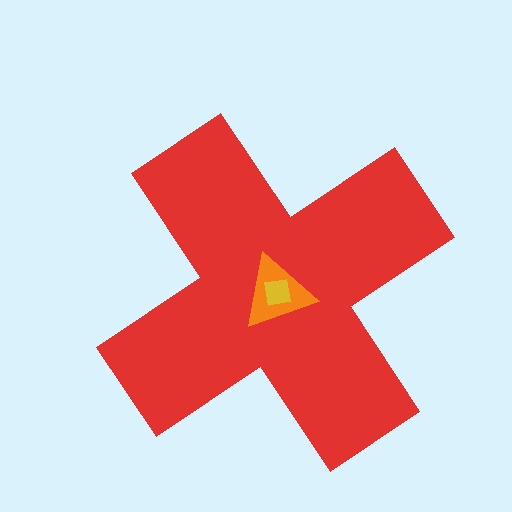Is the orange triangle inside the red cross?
Yes.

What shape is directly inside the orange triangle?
The yellow square.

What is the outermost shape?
The red cross.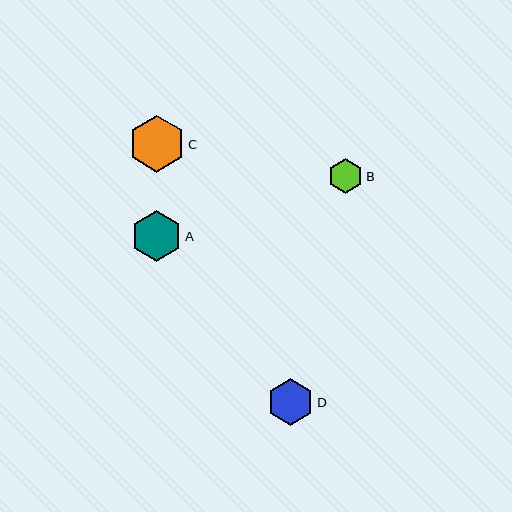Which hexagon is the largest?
Hexagon C is the largest with a size of approximately 57 pixels.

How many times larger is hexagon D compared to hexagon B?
Hexagon D is approximately 1.3 times the size of hexagon B.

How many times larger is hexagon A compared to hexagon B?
Hexagon A is approximately 1.5 times the size of hexagon B.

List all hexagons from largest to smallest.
From largest to smallest: C, A, D, B.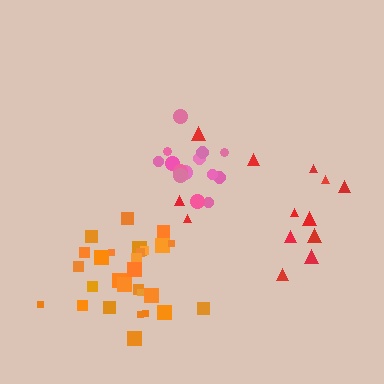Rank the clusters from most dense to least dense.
orange, pink, red.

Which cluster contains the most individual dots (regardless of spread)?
Orange (28).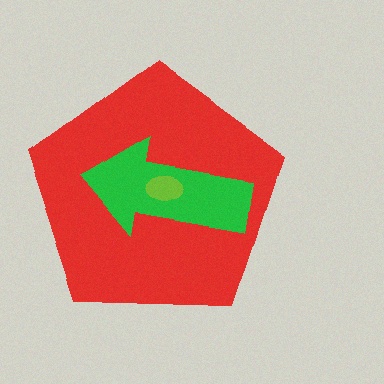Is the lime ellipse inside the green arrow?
Yes.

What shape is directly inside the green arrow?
The lime ellipse.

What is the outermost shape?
The red pentagon.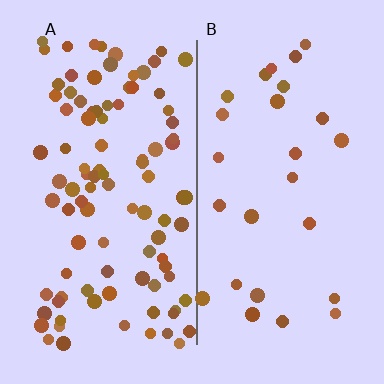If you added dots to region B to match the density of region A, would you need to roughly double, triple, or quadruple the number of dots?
Approximately quadruple.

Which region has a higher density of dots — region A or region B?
A (the left).